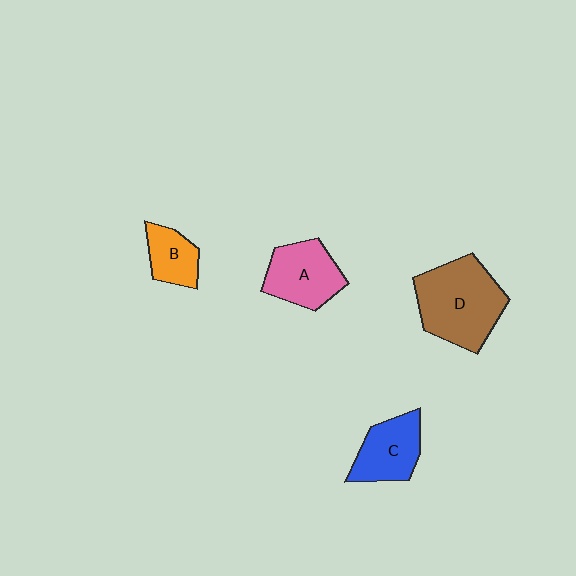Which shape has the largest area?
Shape D (brown).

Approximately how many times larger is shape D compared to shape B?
Approximately 2.4 times.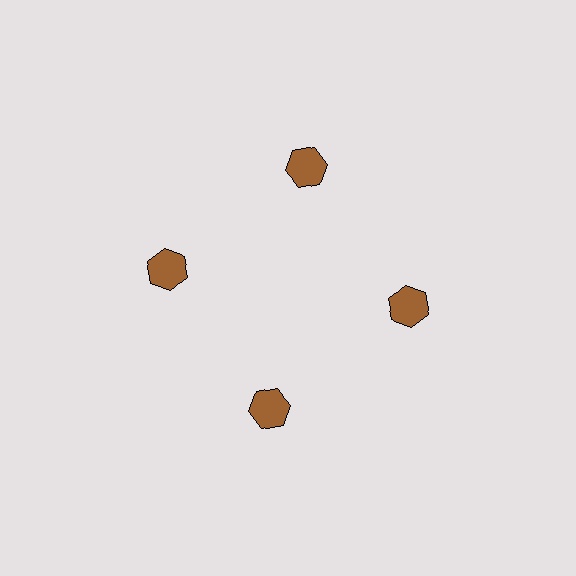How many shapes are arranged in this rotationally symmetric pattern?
There are 4 shapes, arranged in 4 groups of 1.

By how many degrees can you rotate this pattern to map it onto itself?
The pattern maps onto itself every 90 degrees of rotation.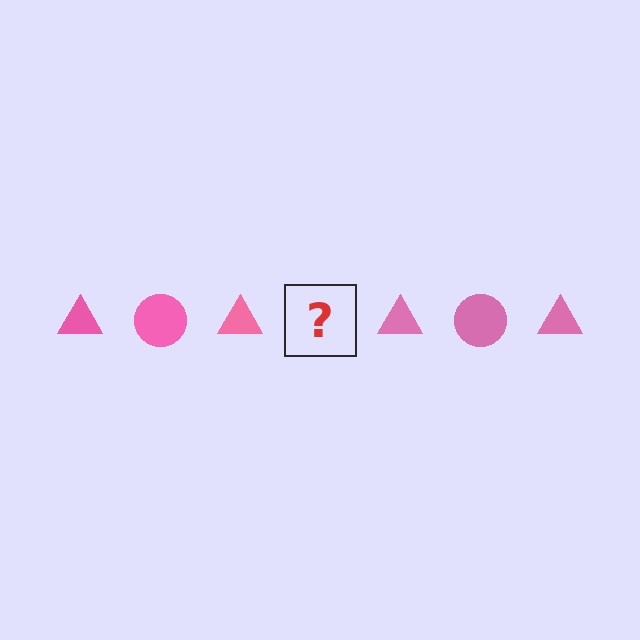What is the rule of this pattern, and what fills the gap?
The rule is that the pattern cycles through triangle, circle shapes in pink. The gap should be filled with a pink circle.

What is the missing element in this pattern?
The missing element is a pink circle.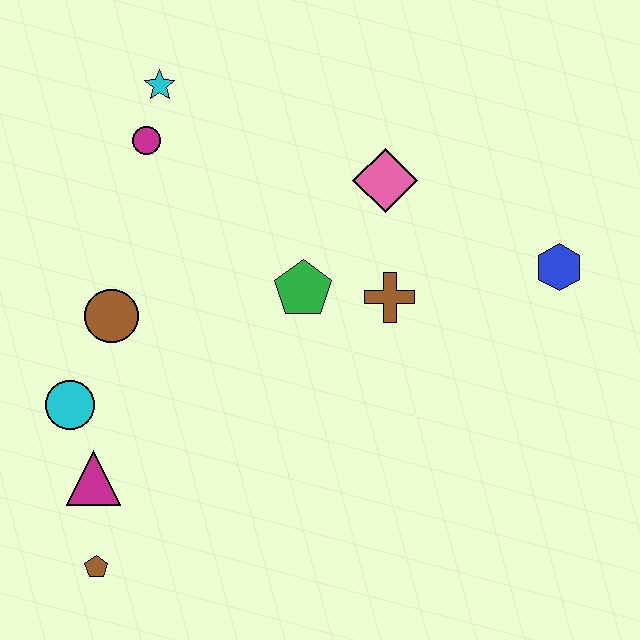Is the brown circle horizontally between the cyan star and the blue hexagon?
No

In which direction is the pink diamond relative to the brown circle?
The pink diamond is to the right of the brown circle.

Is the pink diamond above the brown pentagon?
Yes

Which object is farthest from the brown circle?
The blue hexagon is farthest from the brown circle.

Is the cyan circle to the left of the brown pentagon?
Yes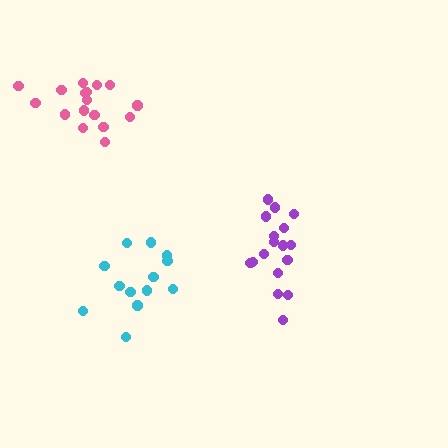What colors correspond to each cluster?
The clusters are colored: purple, cyan, pink.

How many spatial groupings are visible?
There are 3 spatial groupings.